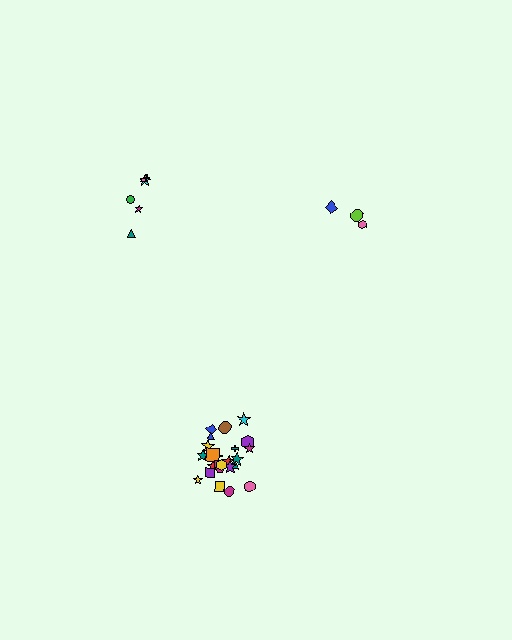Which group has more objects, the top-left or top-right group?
The top-left group.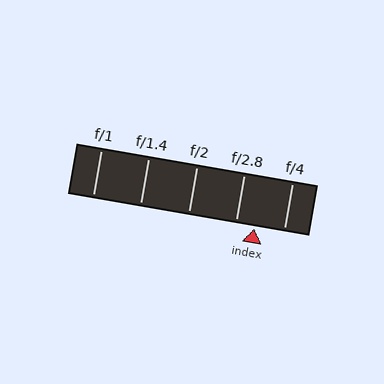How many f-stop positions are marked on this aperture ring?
There are 5 f-stop positions marked.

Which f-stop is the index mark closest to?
The index mark is closest to f/2.8.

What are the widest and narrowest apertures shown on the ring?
The widest aperture shown is f/1 and the narrowest is f/4.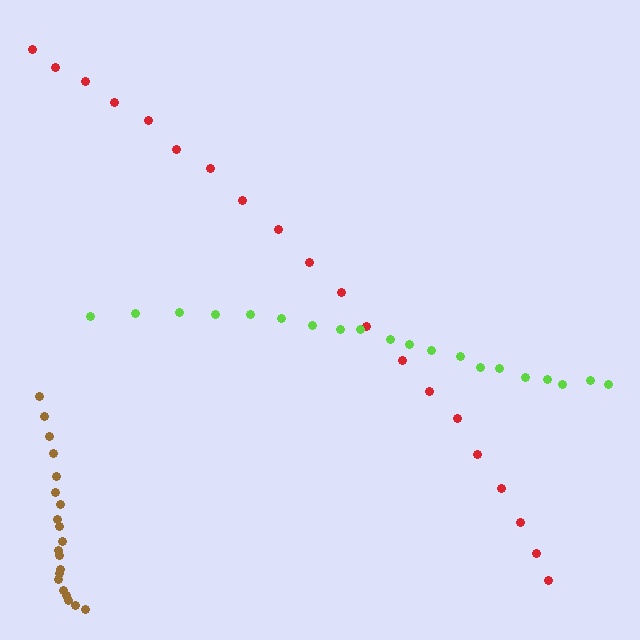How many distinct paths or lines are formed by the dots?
There are 3 distinct paths.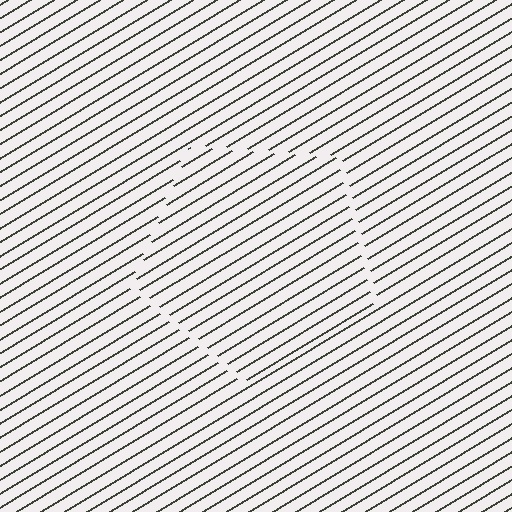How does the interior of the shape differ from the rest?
The interior of the shape contains the same grating, shifted by half a period — the contour is defined by the phase discontinuity where line-ends from the inner and outer gratings abut.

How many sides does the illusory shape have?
5 sides — the line-ends trace a pentagon.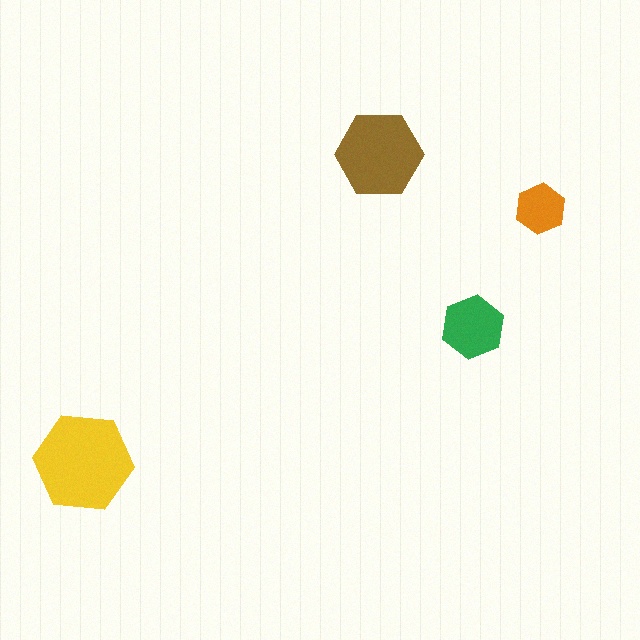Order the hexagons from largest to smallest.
the yellow one, the brown one, the green one, the orange one.